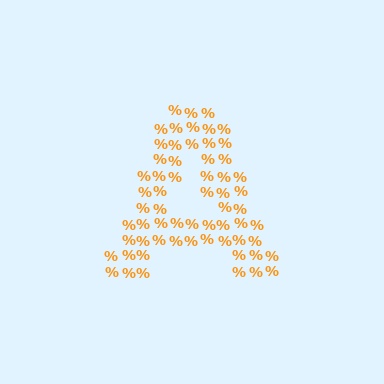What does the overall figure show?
The overall figure shows the letter A.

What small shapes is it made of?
It is made of small percent signs.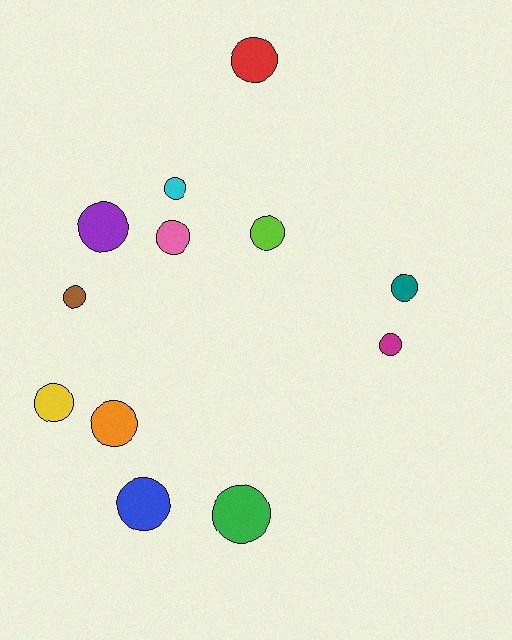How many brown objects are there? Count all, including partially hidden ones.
There is 1 brown object.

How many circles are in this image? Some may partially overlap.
There are 12 circles.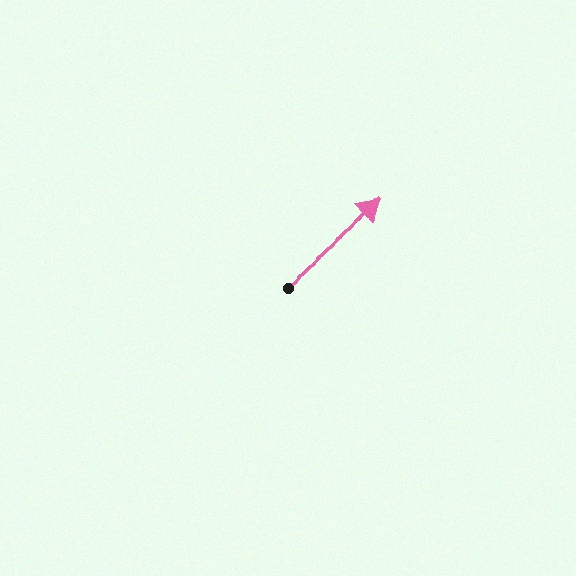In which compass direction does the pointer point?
Northeast.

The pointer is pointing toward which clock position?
Roughly 2 o'clock.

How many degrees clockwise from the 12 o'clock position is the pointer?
Approximately 48 degrees.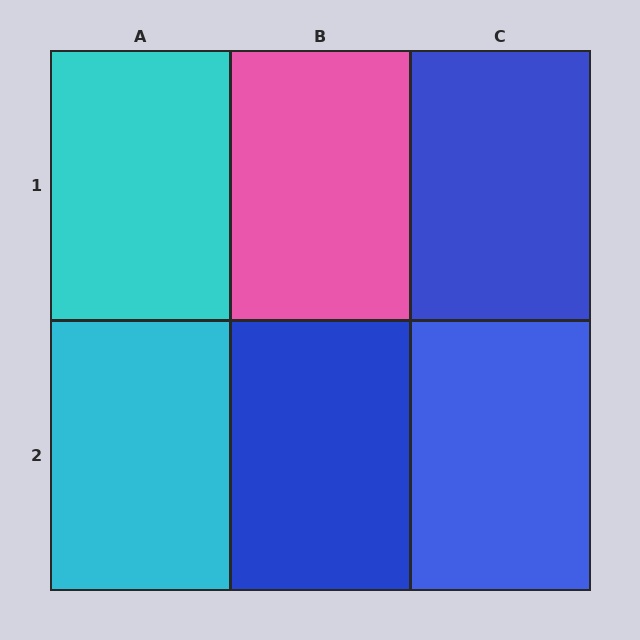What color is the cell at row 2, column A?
Cyan.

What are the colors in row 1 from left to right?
Cyan, pink, blue.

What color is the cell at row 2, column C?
Blue.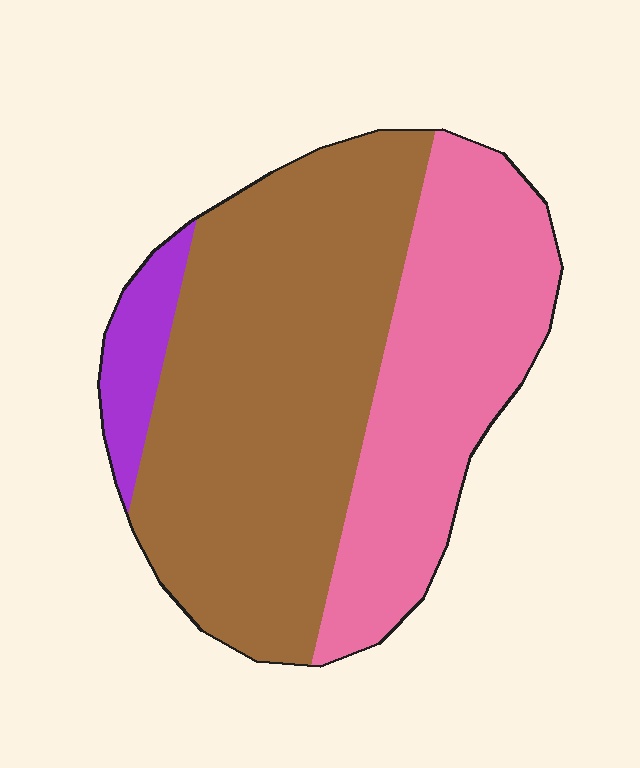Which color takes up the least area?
Purple, at roughly 5%.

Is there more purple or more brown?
Brown.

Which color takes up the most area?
Brown, at roughly 55%.